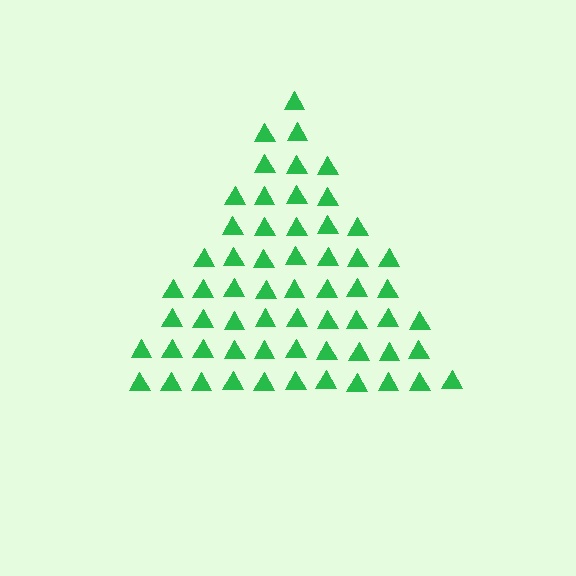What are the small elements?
The small elements are triangles.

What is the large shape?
The large shape is a triangle.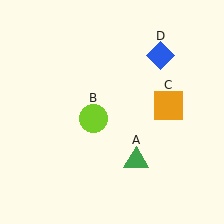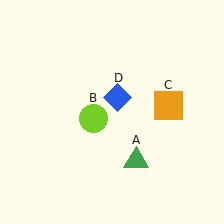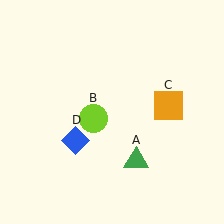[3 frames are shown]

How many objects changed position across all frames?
1 object changed position: blue diamond (object D).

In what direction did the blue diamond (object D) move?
The blue diamond (object D) moved down and to the left.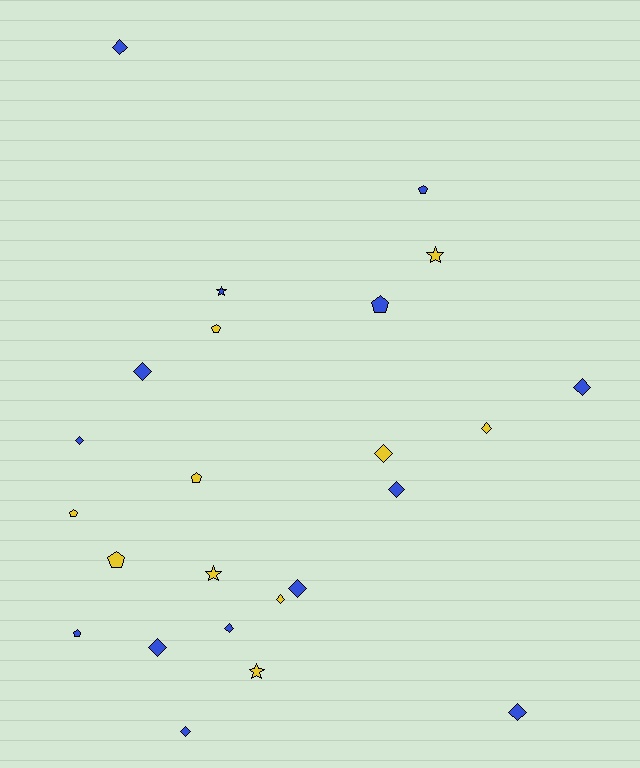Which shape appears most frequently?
Diamond, with 13 objects.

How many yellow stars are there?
There are 3 yellow stars.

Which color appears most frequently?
Blue, with 14 objects.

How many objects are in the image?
There are 24 objects.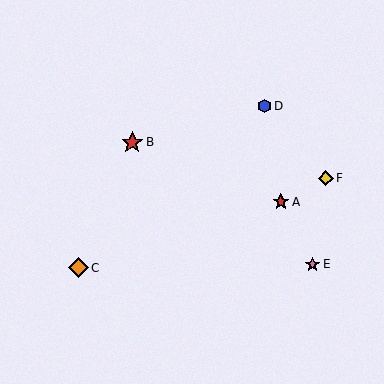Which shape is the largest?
The red star (labeled B) is the largest.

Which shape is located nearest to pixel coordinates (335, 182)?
The yellow diamond (labeled F) at (326, 178) is nearest to that location.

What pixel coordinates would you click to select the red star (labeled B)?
Click at (132, 143) to select the red star B.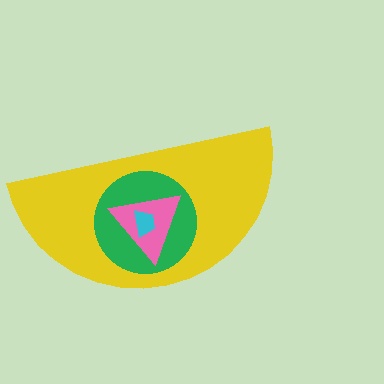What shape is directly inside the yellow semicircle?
The green circle.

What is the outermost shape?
The yellow semicircle.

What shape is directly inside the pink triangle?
The cyan trapezoid.